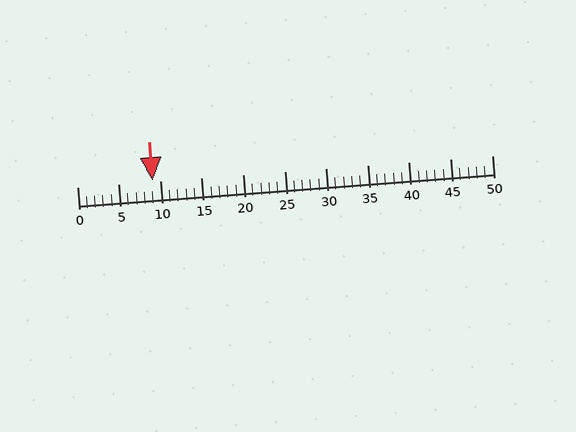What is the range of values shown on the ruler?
The ruler shows values from 0 to 50.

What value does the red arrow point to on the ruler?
The red arrow points to approximately 9.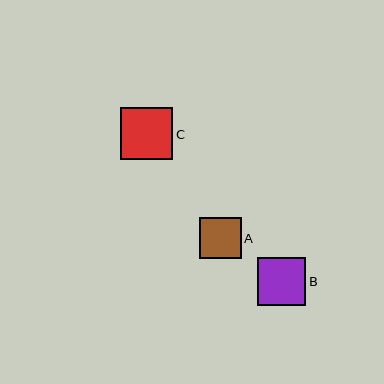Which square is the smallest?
Square A is the smallest with a size of approximately 41 pixels.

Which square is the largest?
Square C is the largest with a size of approximately 52 pixels.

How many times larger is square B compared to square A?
Square B is approximately 1.2 times the size of square A.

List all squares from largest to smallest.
From largest to smallest: C, B, A.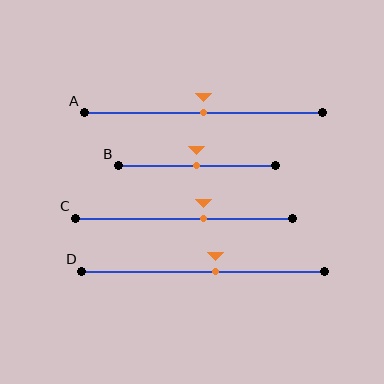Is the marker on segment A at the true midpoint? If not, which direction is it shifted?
Yes, the marker on segment A is at the true midpoint.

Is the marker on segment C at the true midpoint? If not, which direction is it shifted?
No, the marker on segment C is shifted to the right by about 9% of the segment length.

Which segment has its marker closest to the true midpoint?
Segment A has its marker closest to the true midpoint.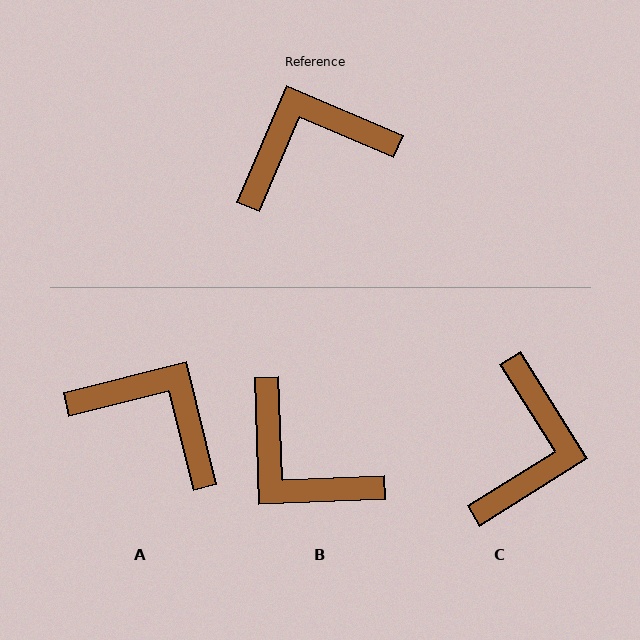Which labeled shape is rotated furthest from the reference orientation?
C, about 125 degrees away.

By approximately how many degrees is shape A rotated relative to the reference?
Approximately 53 degrees clockwise.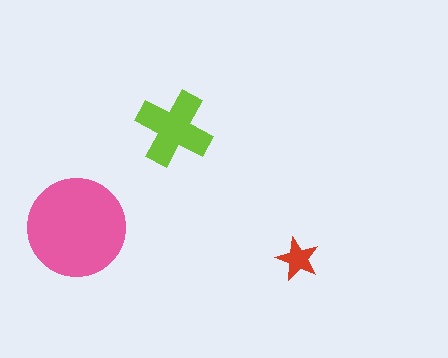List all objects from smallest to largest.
The red star, the lime cross, the pink circle.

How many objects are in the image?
There are 3 objects in the image.